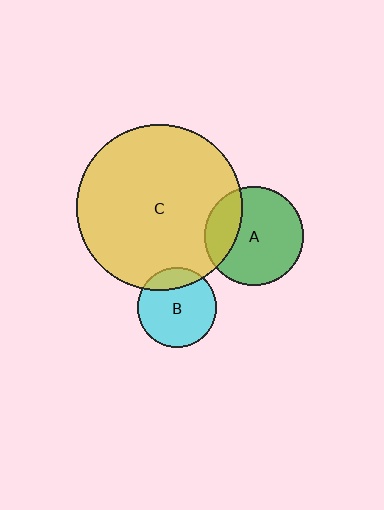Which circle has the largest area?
Circle C (yellow).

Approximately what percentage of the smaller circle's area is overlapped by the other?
Approximately 20%.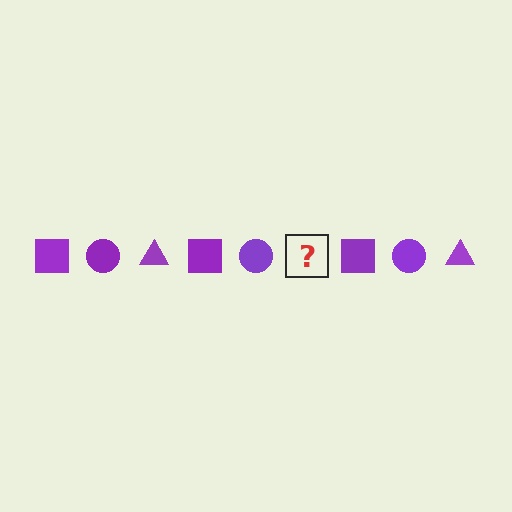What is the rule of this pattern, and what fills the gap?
The rule is that the pattern cycles through square, circle, triangle shapes in purple. The gap should be filled with a purple triangle.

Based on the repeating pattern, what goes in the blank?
The blank should be a purple triangle.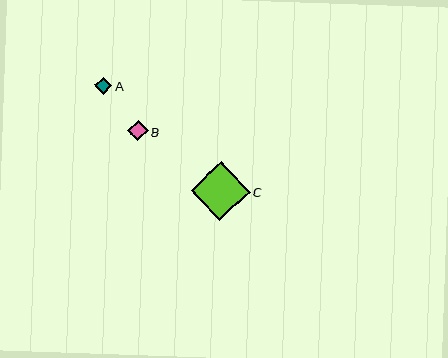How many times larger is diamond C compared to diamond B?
Diamond C is approximately 3.0 times the size of diamond B.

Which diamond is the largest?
Diamond C is the largest with a size of approximately 59 pixels.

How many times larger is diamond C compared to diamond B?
Diamond C is approximately 3.0 times the size of diamond B.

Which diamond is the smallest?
Diamond A is the smallest with a size of approximately 18 pixels.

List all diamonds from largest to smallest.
From largest to smallest: C, B, A.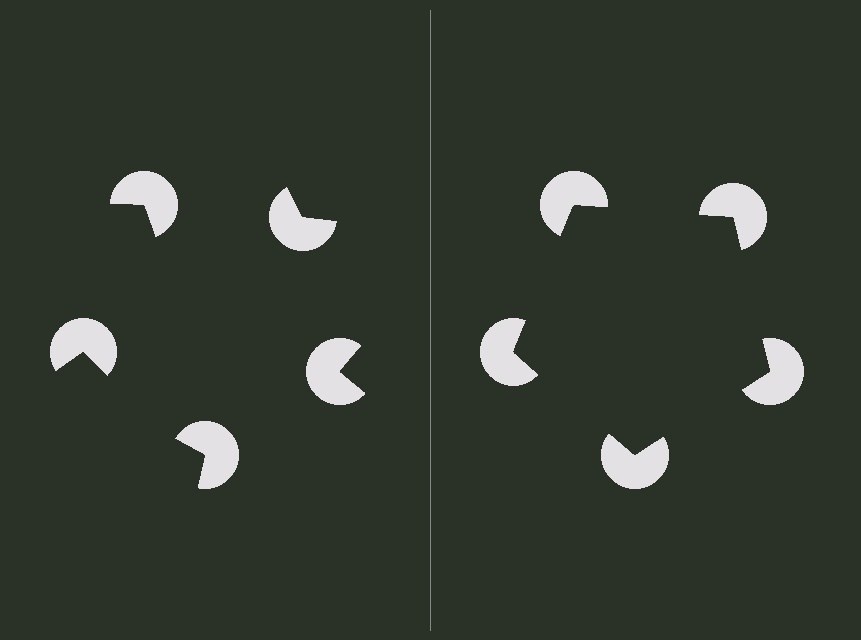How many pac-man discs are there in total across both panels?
10 — 5 on each side.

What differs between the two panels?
The pac-man discs are positioned identically on both sides; only the wedge orientations differ. On the right they align to a pentagon; on the left they are misaligned.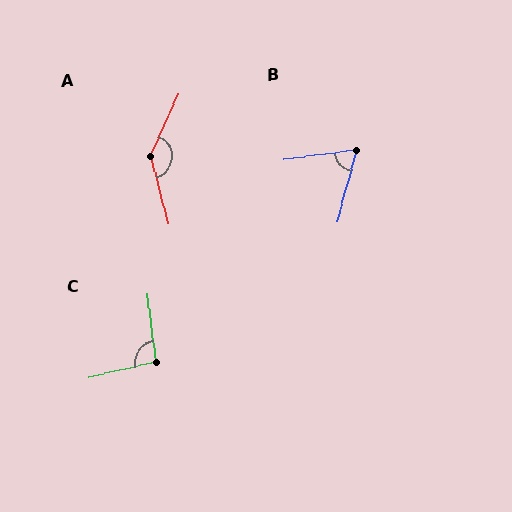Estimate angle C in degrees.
Approximately 96 degrees.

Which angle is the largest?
A, at approximately 141 degrees.